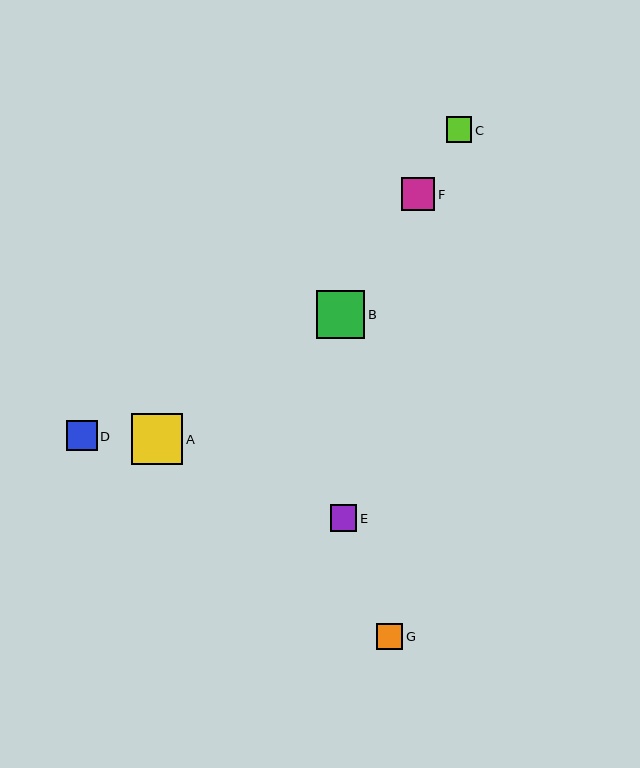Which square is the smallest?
Square C is the smallest with a size of approximately 26 pixels.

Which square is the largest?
Square A is the largest with a size of approximately 51 pixels.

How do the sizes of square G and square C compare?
Square G and square C are approximately the same size.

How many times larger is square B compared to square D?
Square B is approximately 1.6 times the size of square D.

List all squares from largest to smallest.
From largest to smallest: A, B, F, D, E, G, C.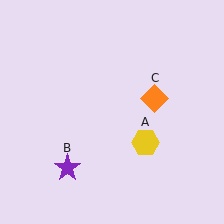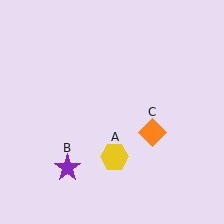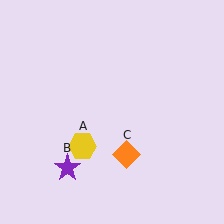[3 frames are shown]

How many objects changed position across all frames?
2 objects changed position: yellow hexagon (object A), orange diamond (object C).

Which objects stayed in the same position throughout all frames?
Purple star (object B) remained stationary.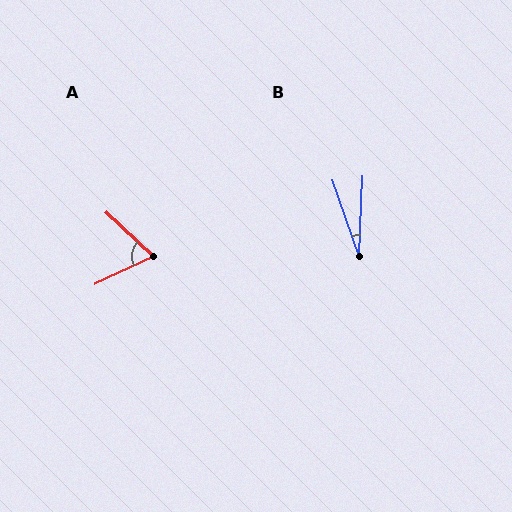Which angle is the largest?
A, at approximately 68 degrees.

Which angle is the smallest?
B, at approximately 21 degrees.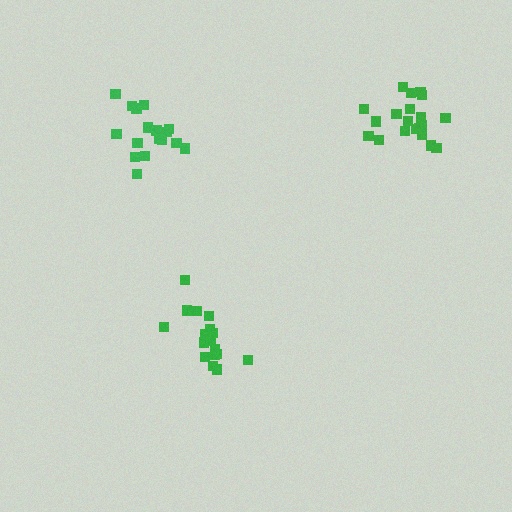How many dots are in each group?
Group 1: 17 dots, Group 2: 20 dots, Group 3: 17 dots (54 total).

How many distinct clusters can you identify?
There are 3 distinct clusters.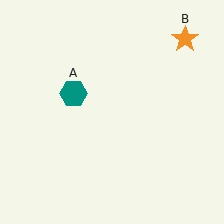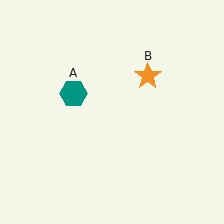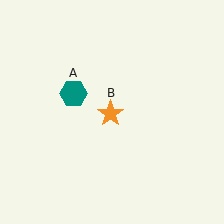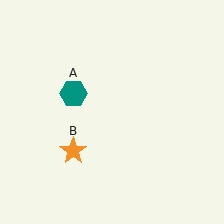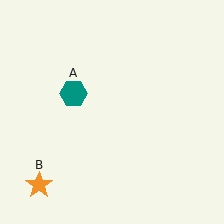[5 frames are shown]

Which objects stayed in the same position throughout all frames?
Teal hexagon (object A) remained stationary.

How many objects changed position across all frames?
1 object changed position: orange star (object B).